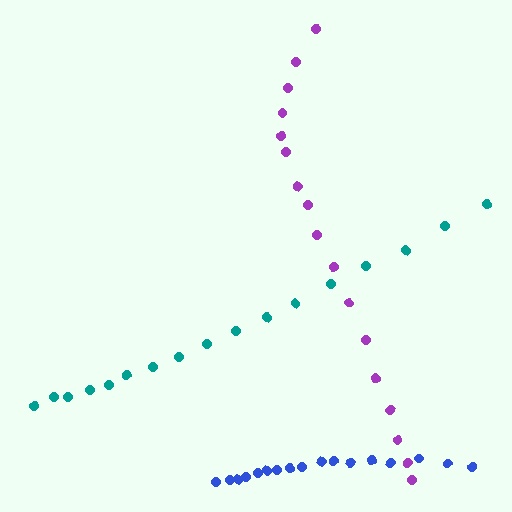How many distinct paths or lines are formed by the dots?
There are 3 distinct paths.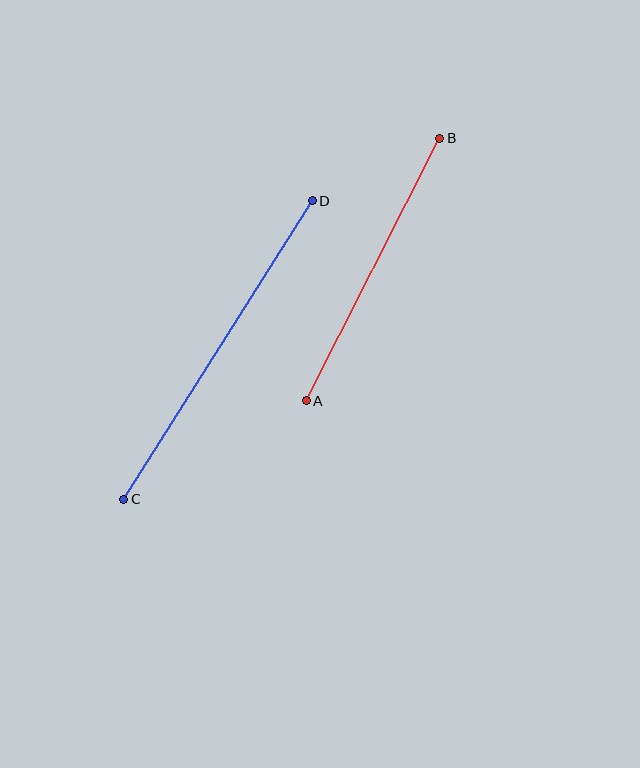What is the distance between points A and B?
The distance is approximately 295 pixels.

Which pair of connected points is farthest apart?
Points C and D are farthest apart.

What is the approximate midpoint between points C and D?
The midpoint is at approximately (218, 350) pixels.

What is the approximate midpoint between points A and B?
The midpoint is at approximately (373, 269) pixels.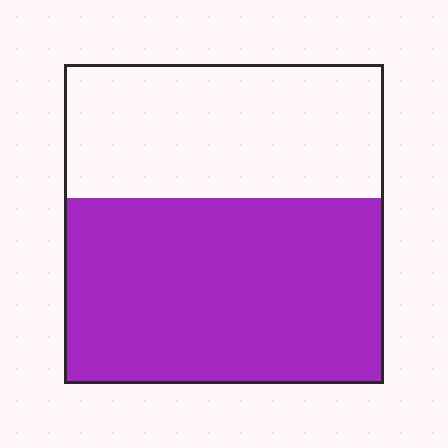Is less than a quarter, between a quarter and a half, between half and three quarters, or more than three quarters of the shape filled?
Between half and three quarters.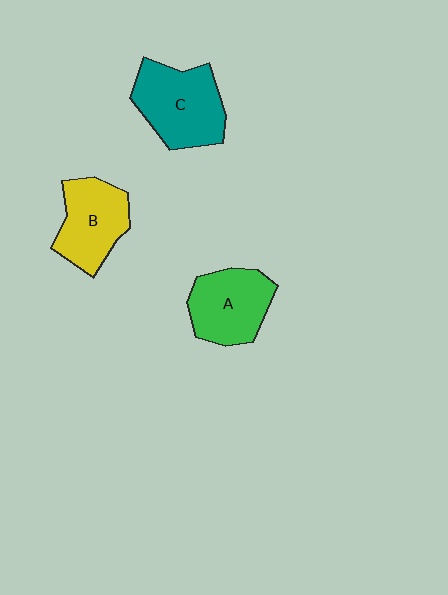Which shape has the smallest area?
Shape B (yellow).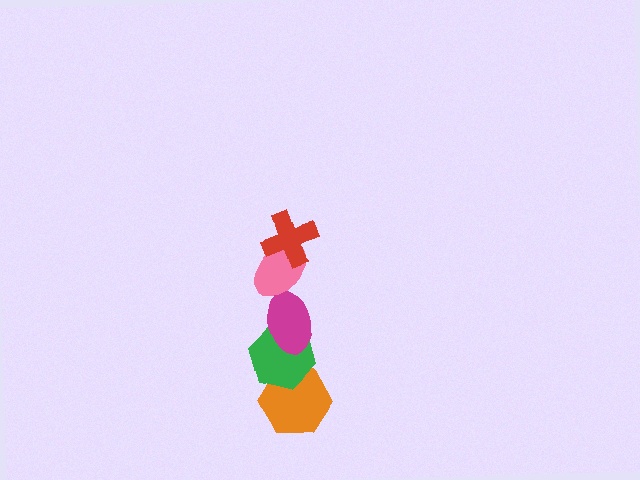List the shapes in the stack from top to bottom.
From top to bottom: the red cross, the pink ellipse, the magenta ellipse, the green hexagon, the orange hexagon.